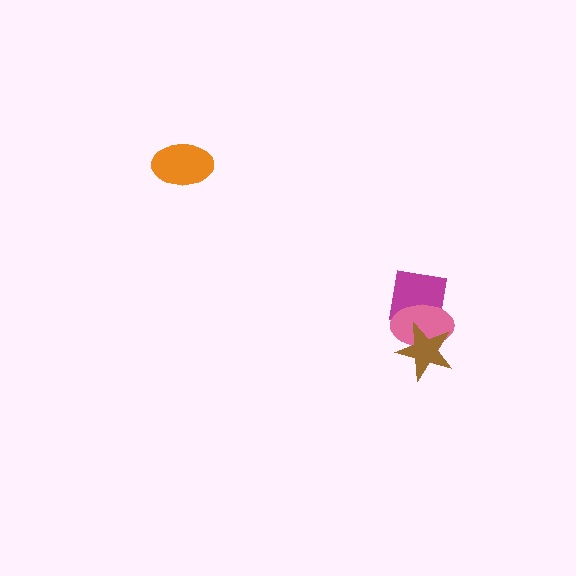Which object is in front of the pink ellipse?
The brown star is in front of the pink ellipse.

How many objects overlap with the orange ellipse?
0 objects overlap with the orange ellipse.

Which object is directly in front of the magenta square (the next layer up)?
The pink ellipse is directly in front of the magenta square.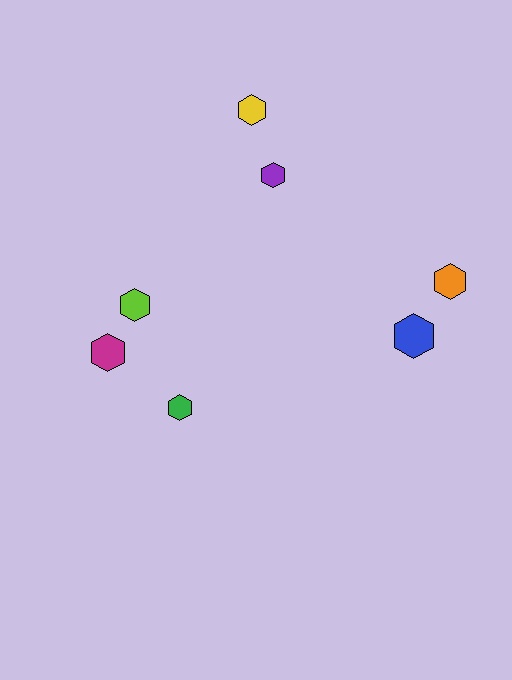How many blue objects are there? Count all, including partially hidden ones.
There is 1 blue object.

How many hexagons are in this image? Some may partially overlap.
There are 7 hexagons.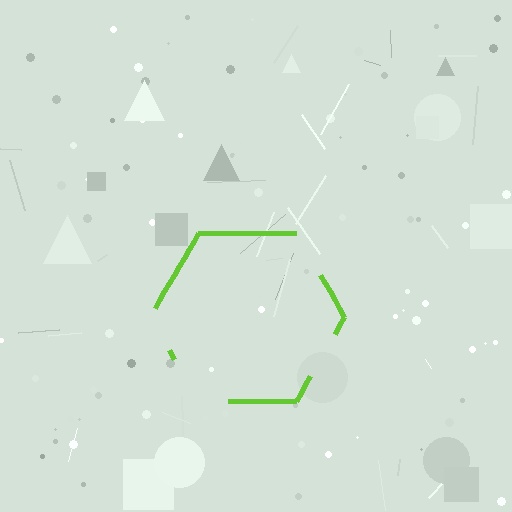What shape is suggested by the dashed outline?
The dashed outline suggests a hexagon.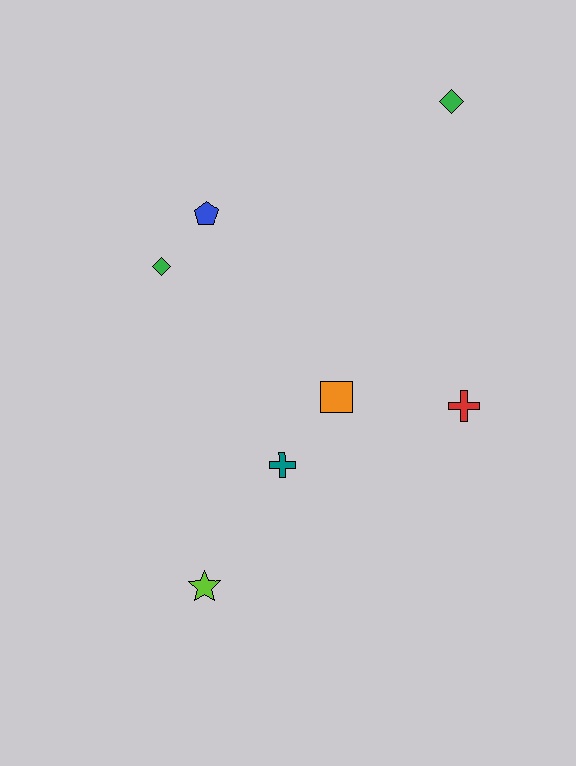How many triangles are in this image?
There are no triangles.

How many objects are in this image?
There are 7 objects.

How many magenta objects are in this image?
There are no magenta objects.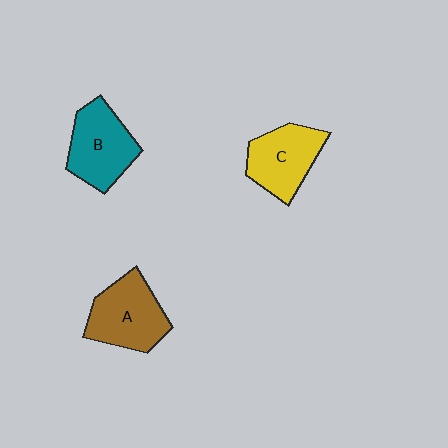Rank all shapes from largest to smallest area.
From largest to smallest: A (brown), B (teal), C (yellow).